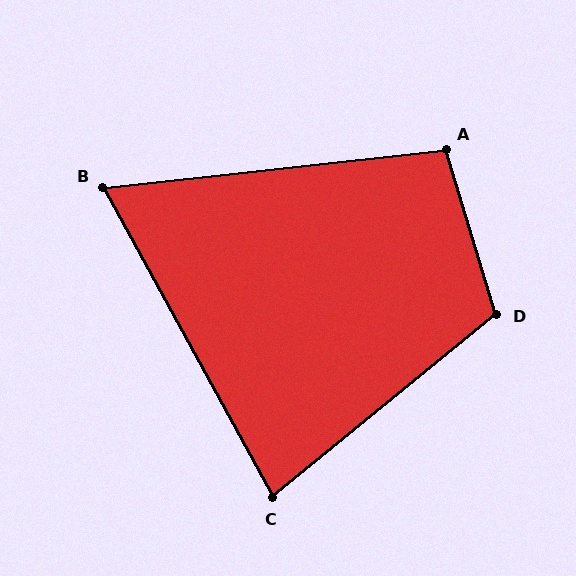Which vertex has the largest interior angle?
D, at approximately 112 degrees.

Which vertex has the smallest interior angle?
B, at approximately 68 degrees.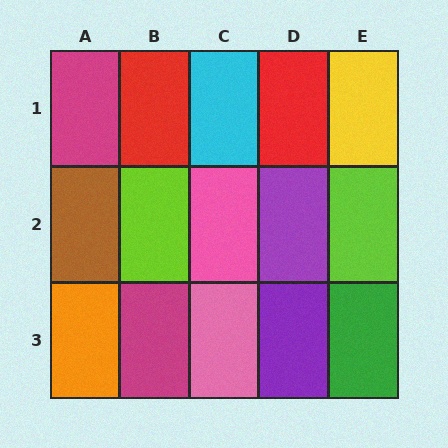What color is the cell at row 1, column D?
Red.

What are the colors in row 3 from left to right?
Orange, magenta, pink, purple, green.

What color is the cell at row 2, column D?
Purple.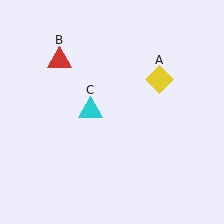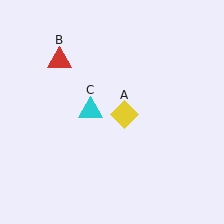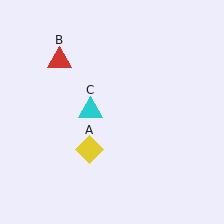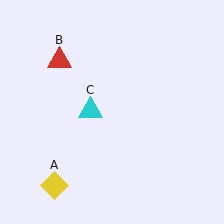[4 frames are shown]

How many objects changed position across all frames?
1 object changed position: yellow diamond (object A).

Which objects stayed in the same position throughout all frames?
Red triangle (object B) and cyan triangle (object C) remained stationary.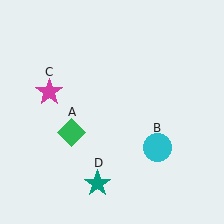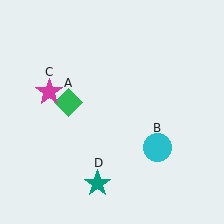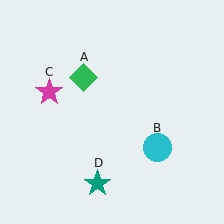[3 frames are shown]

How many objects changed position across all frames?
1 object changed position: green diamond (object A).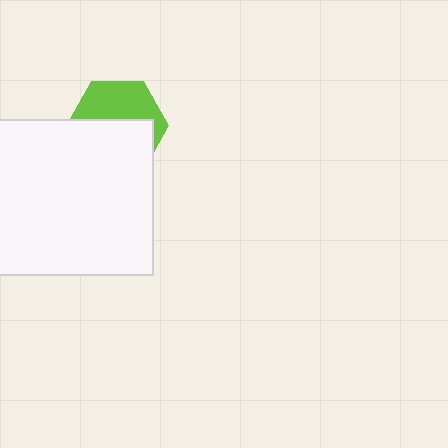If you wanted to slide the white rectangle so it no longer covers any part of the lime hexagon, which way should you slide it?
Slide it down — that is the most direct way to separate the two shapes.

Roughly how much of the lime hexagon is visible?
A small part of it is visible (roughly 45%).